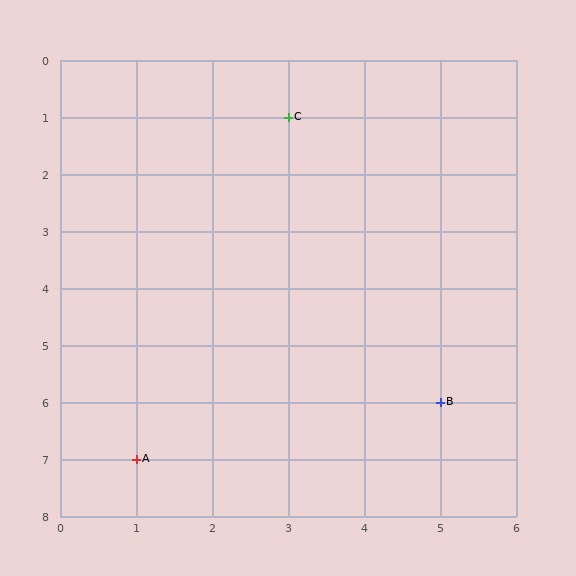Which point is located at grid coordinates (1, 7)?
Point A is at (1, 7).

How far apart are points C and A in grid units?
Points C and A are 2 columns and 6 rows apart (about 6.3 grid units diagonally).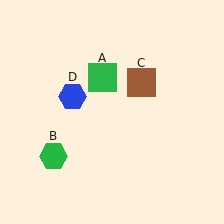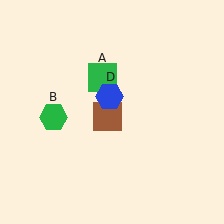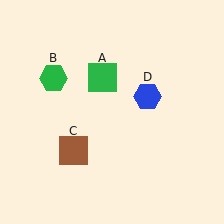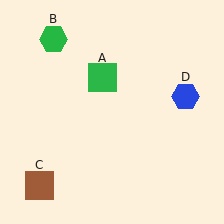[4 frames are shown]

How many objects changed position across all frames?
3 objects changed position: green hexagon (object B), brown square (object C), blue hexagon (object D).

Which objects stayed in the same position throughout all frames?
Green square (object A) remained stationary.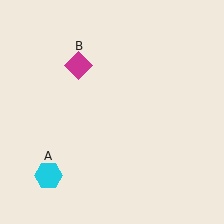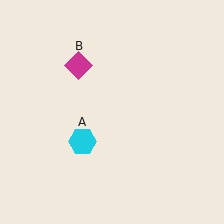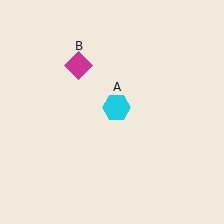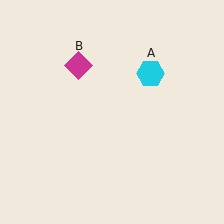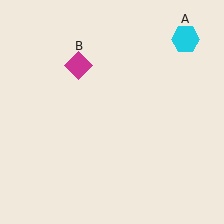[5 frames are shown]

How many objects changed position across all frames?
1 object changed position: cyan hexagon (object A).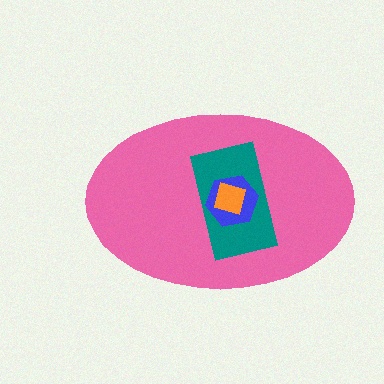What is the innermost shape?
The orange square.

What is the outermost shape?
The pink ellipse.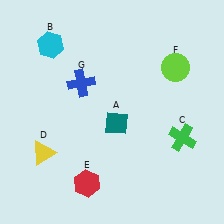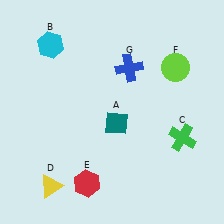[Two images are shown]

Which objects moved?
The objects that moved are: the yellow triangle (D), the blue cross (G).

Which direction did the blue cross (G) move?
The blue cross (G) moved right.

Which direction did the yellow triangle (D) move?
The yellow triangle (D) moved down.